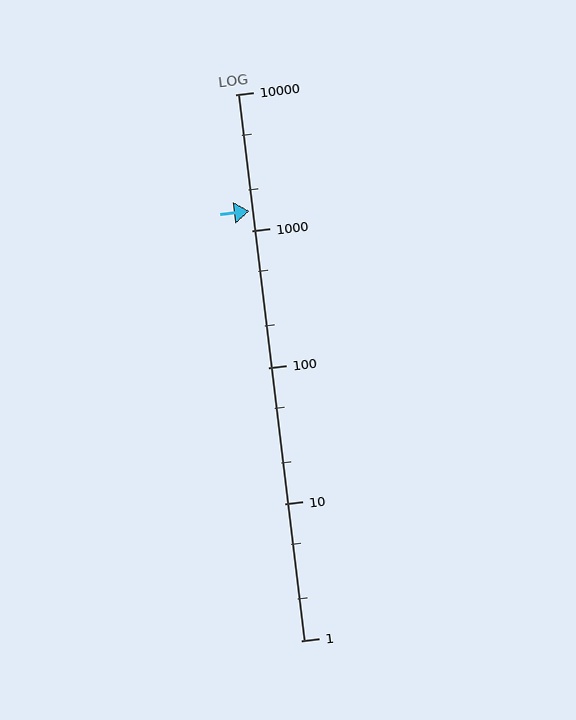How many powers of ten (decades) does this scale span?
The scale spans 4 decades, from 1 to 10000.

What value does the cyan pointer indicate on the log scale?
The pointer indicates approximately 1400.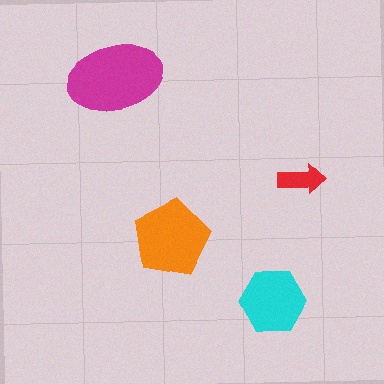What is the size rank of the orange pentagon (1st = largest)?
2nd.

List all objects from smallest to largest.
The red arrow, the cyan hexagon, the orange pentagon, the magenta ellipse.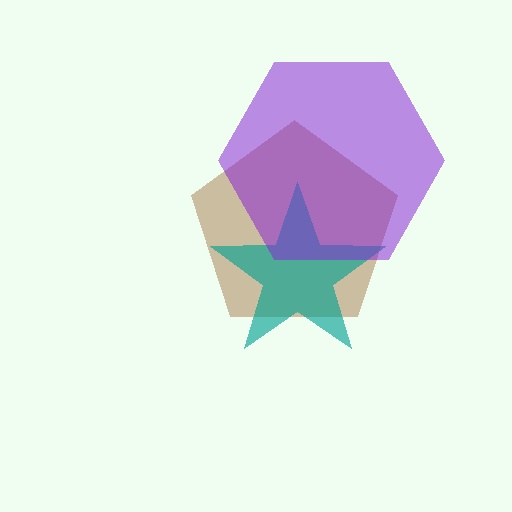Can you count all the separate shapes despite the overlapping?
Yes, there are 3 separate shapes.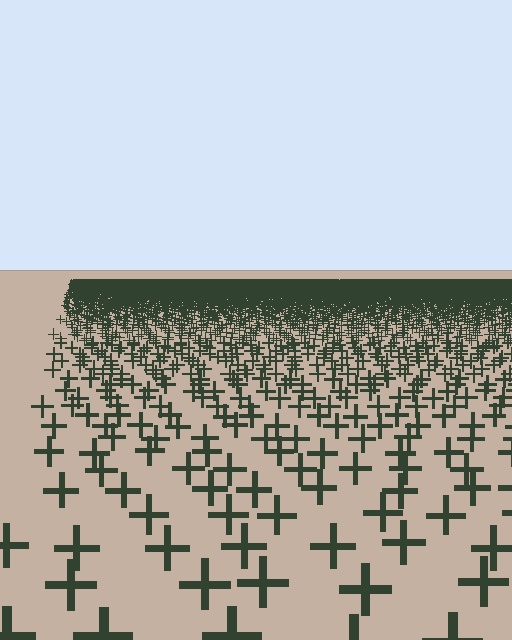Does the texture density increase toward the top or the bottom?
Density increases toward the top.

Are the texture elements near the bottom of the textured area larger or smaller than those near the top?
Larger. Near the bottom, elements are closer to the viewer and appear at a bigger on-screen size.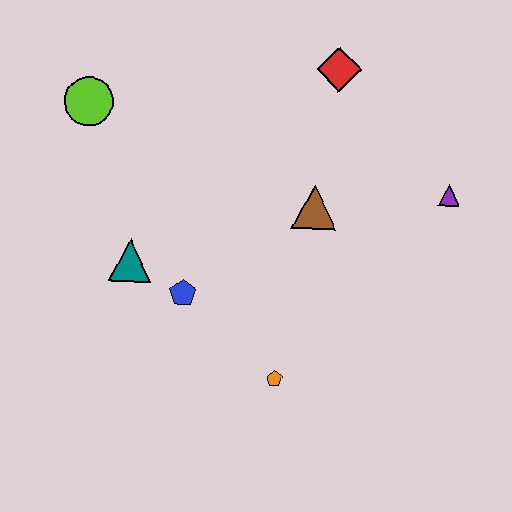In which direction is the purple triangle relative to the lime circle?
The purple triangle is to the right of the lime circle.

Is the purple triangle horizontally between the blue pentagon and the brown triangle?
No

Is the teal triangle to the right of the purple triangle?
No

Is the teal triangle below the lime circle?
Yes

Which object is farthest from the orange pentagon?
The lime circle is farthest from the orange pentagon.